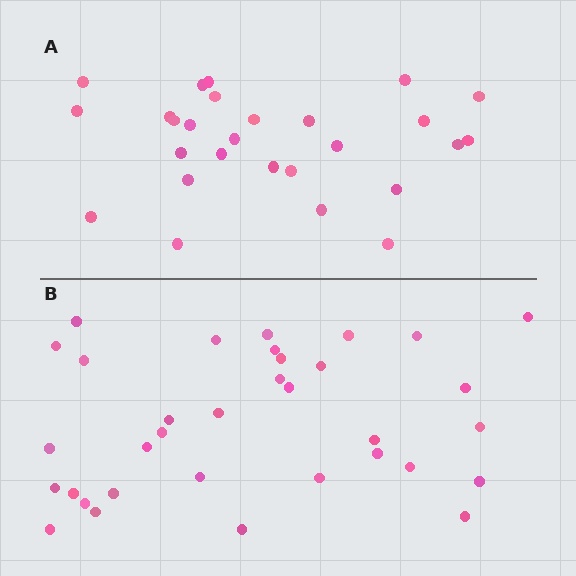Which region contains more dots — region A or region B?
Region B (the bottom region) has more dots.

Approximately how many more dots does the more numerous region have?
Region B has roughly 8 or so more dots than region A.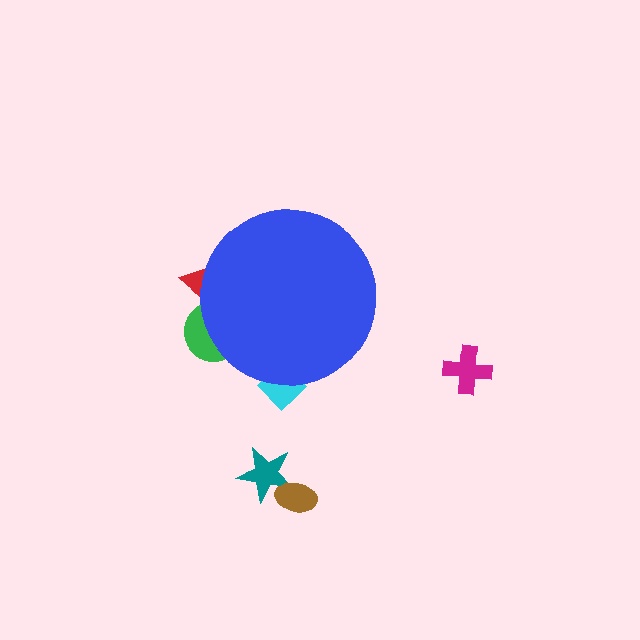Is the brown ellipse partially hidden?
No, the brown ellipse is fully visible.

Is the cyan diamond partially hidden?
Yes, the cyan diamond is partially hidden behind the blue circle.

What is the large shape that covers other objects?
A blue circle.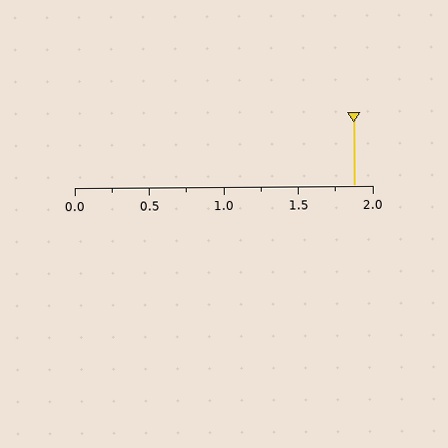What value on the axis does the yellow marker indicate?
The marker indicates approximately 1.88.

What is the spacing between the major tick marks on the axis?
The major ticks are spaced 0.5 apart.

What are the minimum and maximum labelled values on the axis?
The axis runs from 0.0 to 2.0.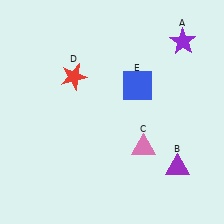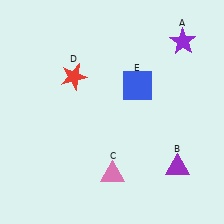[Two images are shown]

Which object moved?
The pink triangle (C) moved left.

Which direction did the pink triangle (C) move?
The pink triangle (C) moved left.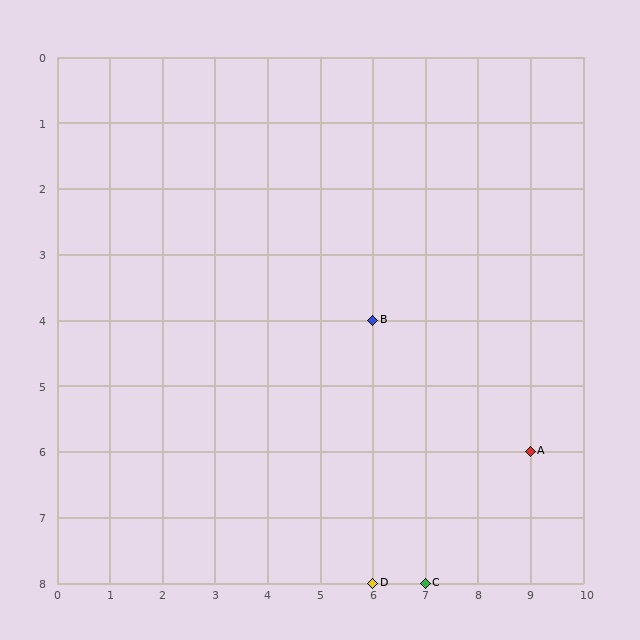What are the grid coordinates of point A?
Point A is at grid coordinates (9, 6).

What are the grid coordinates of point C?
Point C is at grid coordinates (7, 8).